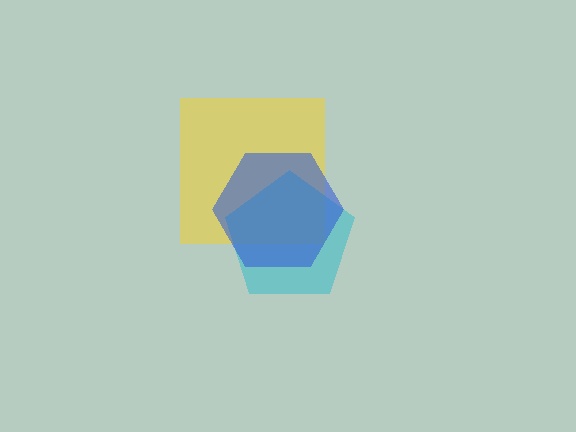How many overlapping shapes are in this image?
There are 3 overlapping shapes in the image.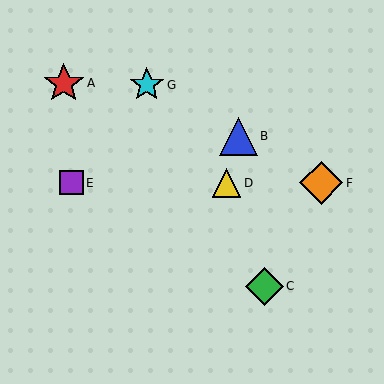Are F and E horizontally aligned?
Yes, both are at y≈183.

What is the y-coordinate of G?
Object G is at y≈85.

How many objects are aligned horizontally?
3 objects (D, E, F) are aligned horizontally.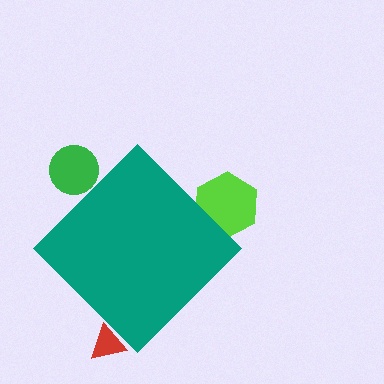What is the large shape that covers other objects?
A teal diamond.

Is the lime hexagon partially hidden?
Yes, the lime hexagon is partially hidden behind the teal diamond.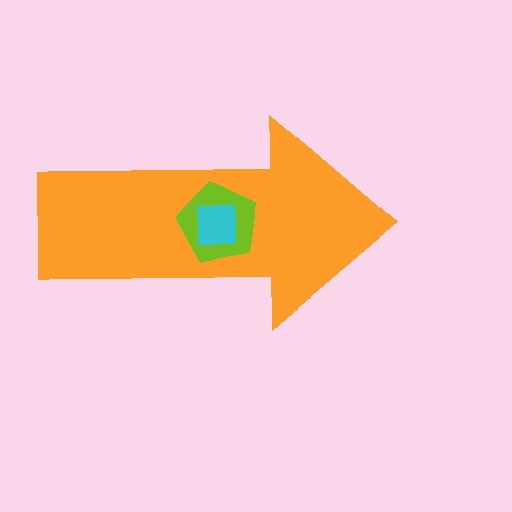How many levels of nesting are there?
3.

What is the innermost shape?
The cyan square.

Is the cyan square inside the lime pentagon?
Yes.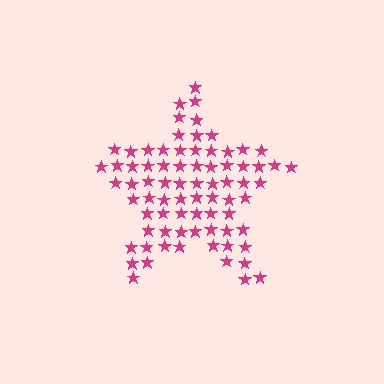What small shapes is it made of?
It is made of small stars.